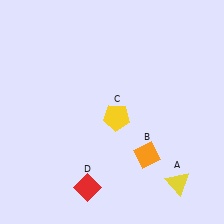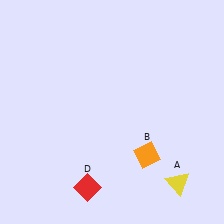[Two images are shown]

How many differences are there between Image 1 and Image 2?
There is 1 difference between the two images.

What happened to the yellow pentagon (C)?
The yellow pentagon (C) was removed in Image 2. It was in the bottom-right area of Image 1.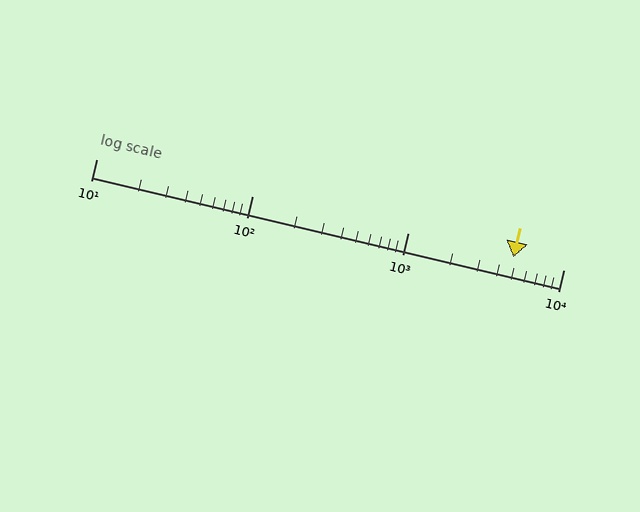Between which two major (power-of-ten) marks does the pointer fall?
The pointer is between 1000 and 10000.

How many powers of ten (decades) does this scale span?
The scale spans 3 decades, from 10 to 10000.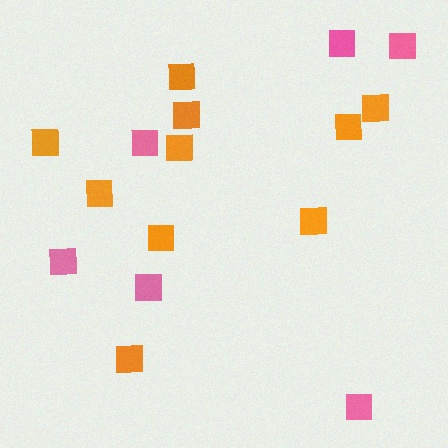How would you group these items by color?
There are 2 groups: one group of orange squares (10) and one group of pink squares (6).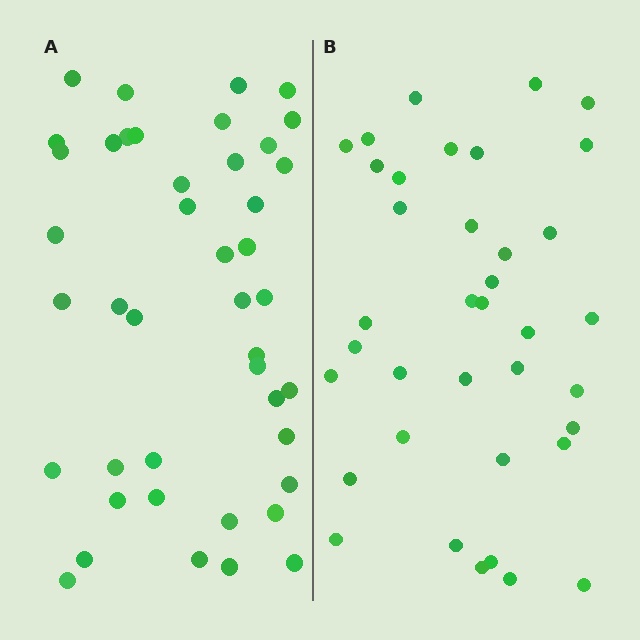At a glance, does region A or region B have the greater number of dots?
Region A (the left region) has more dots.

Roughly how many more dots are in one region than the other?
Region A has about 6 more dots than region B.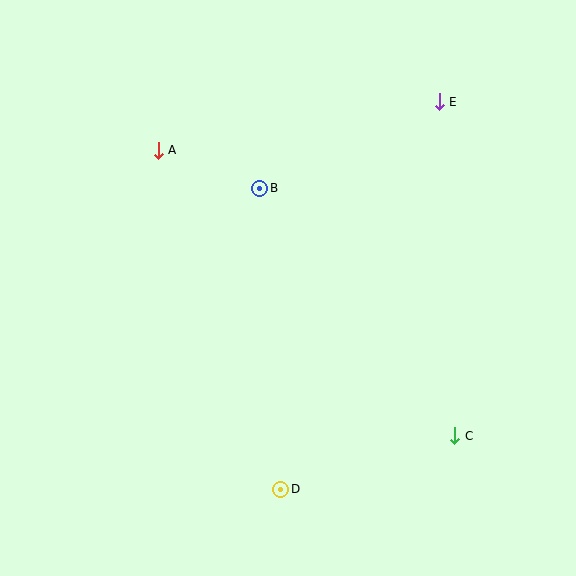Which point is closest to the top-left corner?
Point A is closest to the top-left corner.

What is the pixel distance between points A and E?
The distance between A and E is 285 pixels.